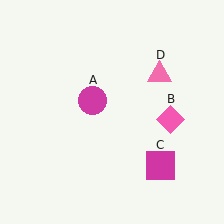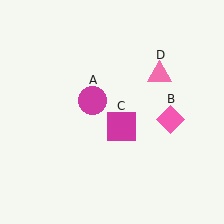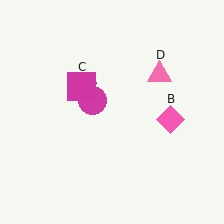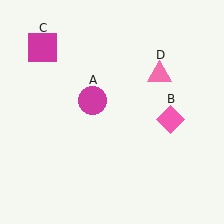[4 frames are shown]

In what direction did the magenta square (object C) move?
The magenta square (object C) moved up and to the left.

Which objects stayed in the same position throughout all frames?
Magenta circle (object A) and pink diamond (object B) and pink triangle (object D) remained stationary.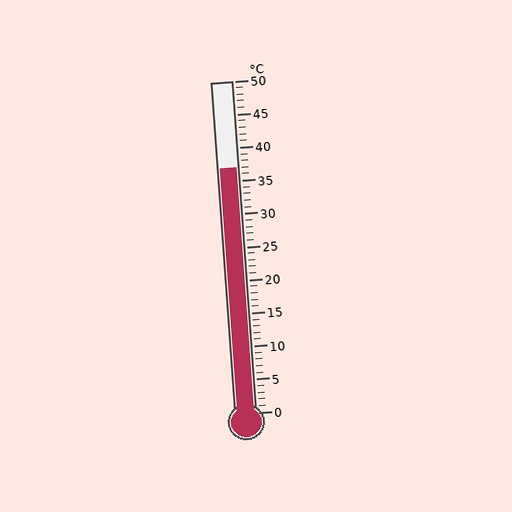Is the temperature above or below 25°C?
The temperature is above 25°C.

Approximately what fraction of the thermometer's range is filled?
The thermometer is filled to approximately 75% of its range.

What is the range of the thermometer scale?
The thermometer scale ranges from 0°C to 50°C.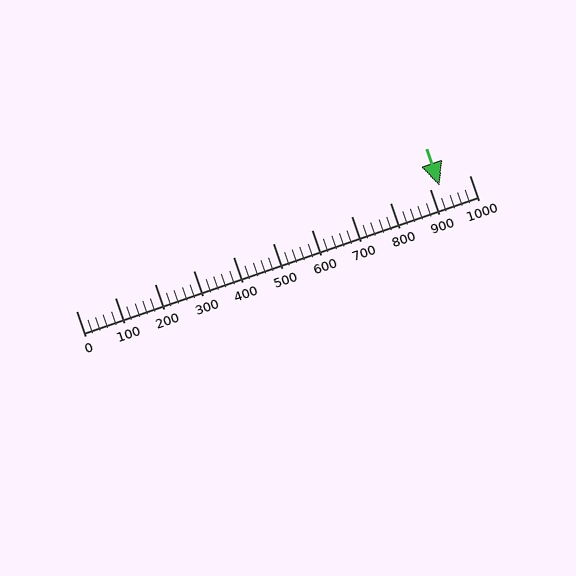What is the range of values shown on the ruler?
The ruler shows values from 0 to 1000.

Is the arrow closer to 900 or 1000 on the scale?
The arrow is closer to 900.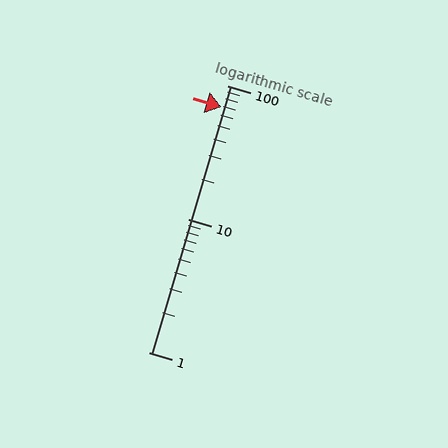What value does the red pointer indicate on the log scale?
The pointer indicates approximately 69.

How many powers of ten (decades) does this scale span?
The scale spans 2 decades, from 1 to 100.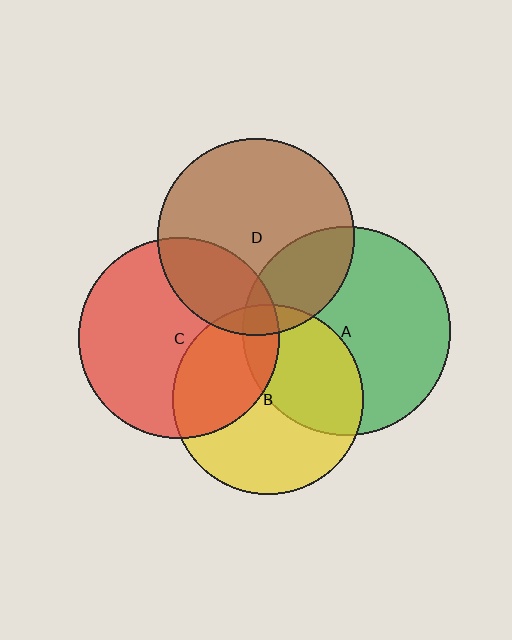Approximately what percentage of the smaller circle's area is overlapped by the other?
Approximately 35%.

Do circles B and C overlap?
Yes.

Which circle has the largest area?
Circle A (green).